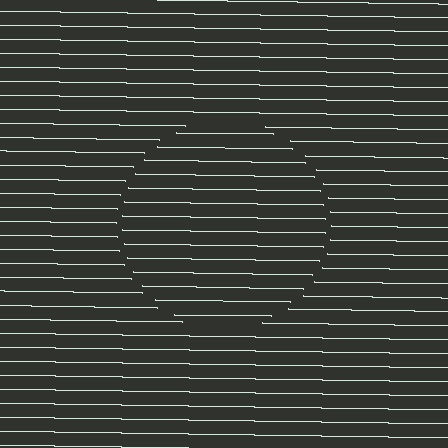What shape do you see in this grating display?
An illusory circle. The interior of the shape contains the same grating, shifted by half a period — the contour is defined by the phase discontinuity where line-ends from the inner and outer gratings abut.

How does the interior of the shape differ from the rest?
The interior of the shape contains the same grating, shifted by half a period — the contour is defined by the phase discontinuity where line-ends from the inner and outer gratings abut.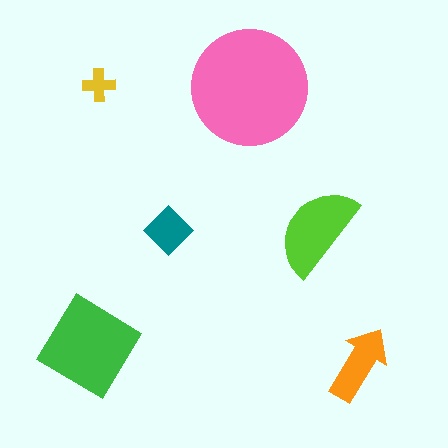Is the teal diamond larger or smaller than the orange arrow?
Smaller.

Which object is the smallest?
The yellow cross.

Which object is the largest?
The pink circle.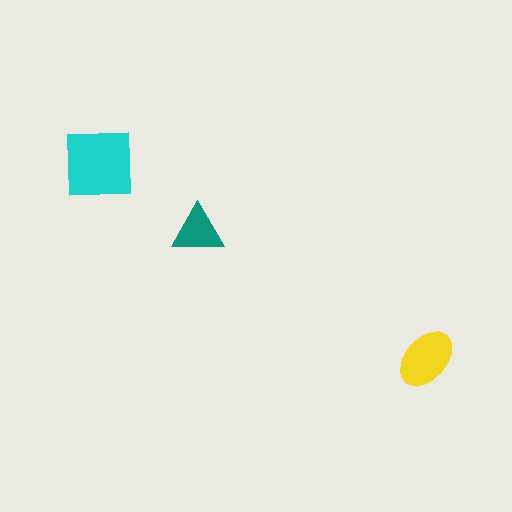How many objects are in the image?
There are 3 objects in the image.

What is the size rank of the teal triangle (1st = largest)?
3rd.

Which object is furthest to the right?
The yellow ellipse is rightmost.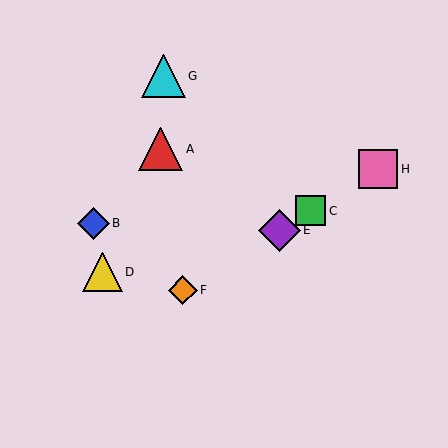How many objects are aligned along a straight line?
4 objects (C, E, F, H) are aligned along a straight line.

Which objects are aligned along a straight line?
Objects C, E, F, H are aligned along a straight line.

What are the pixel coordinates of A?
Object A is at (161, 149).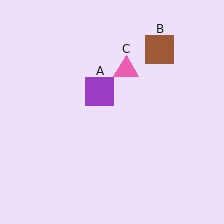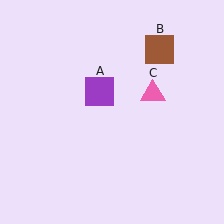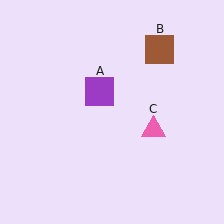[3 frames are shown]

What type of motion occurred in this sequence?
The pink triangle (object C) rotated clockwise around the center of the scene.